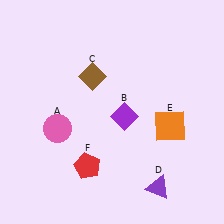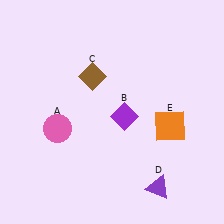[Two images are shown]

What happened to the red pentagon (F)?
The red pentagon (F) was removed in Image 2. It was in the bottom-left area of Image 1.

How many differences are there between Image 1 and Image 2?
There is 1 difference between the two images.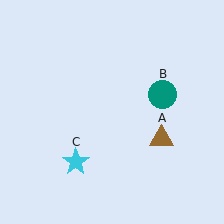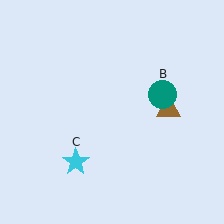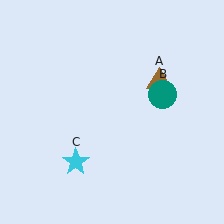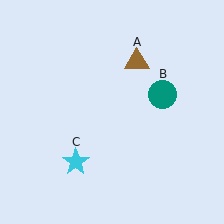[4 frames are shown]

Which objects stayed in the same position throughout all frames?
Teal circle (object B) and cyan star (object C) remained stationary.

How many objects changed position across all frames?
1 object changed position: brown triangle (object A).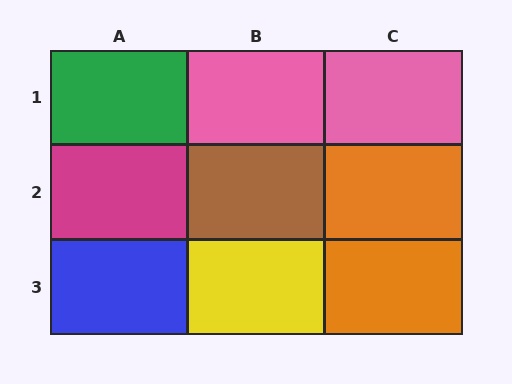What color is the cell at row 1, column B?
Pink.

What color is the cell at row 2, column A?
Magenta.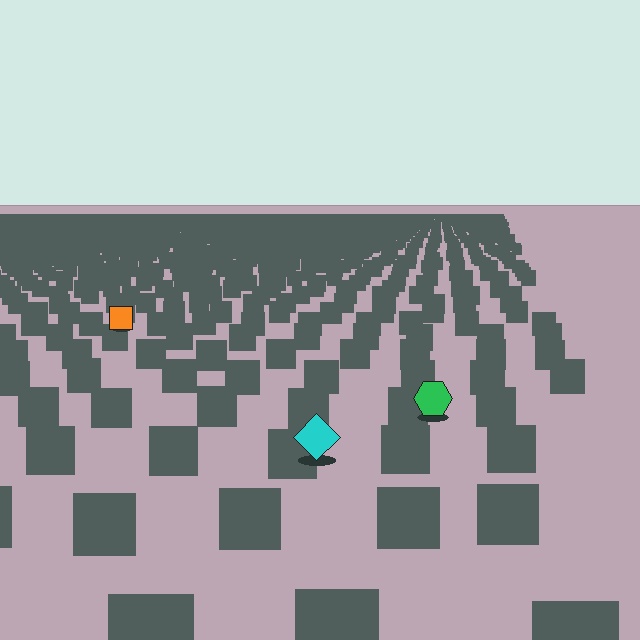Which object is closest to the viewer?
The cyan diamond is closest. The texture marks near it are larger and more spread out.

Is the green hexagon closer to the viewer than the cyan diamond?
No. The cyan diamond is closer — you can tell from the texture gradient: the ground texture is coarser near it.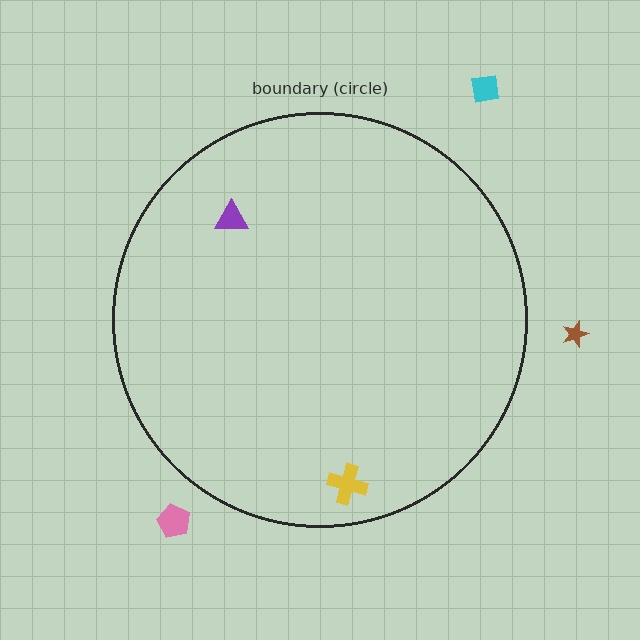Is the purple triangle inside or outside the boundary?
Inside.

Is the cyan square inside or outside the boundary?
Outside.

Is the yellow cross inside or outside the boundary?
Inside.